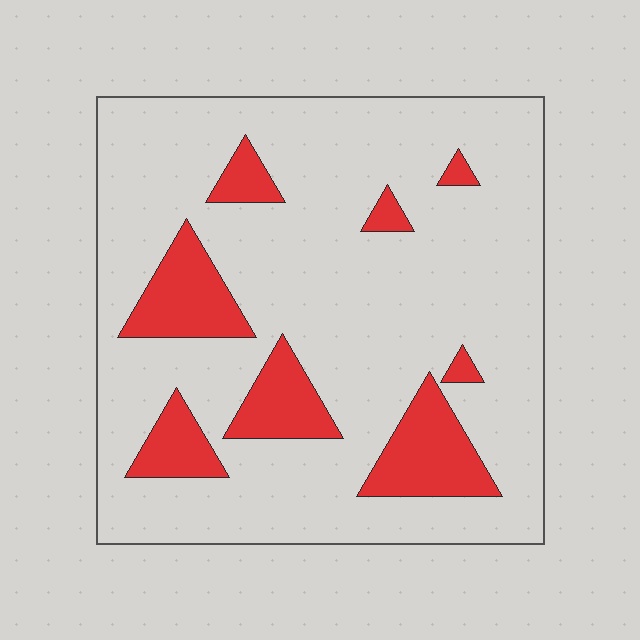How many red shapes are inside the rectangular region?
8.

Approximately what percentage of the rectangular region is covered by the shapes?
Approximately 15%.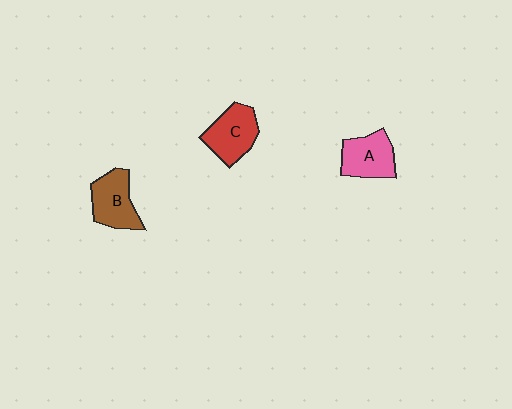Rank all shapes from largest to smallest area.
From largest to smallest: C (red), B (brown), A (pink).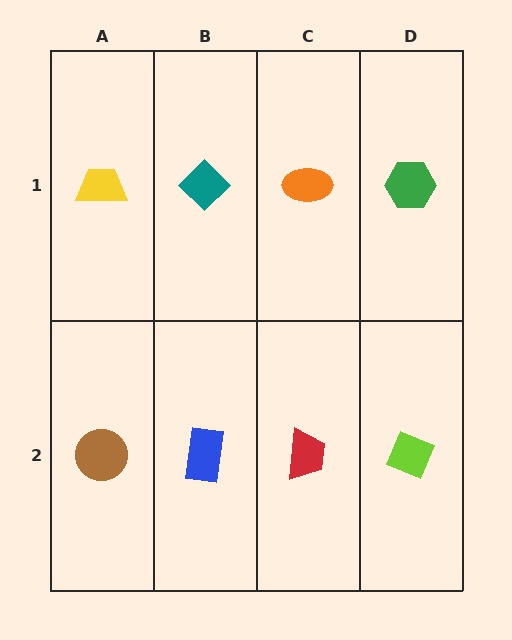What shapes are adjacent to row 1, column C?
A red trapezoid (row 2, column C), a teal diamond (row 1, column B), a green hexagon (row 1, column D).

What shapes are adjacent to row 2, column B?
A teal diamond (row 1, column B), a brown circle (row 2, column A), a red trapezoid (row 2, column C).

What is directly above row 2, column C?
An orange ellipse.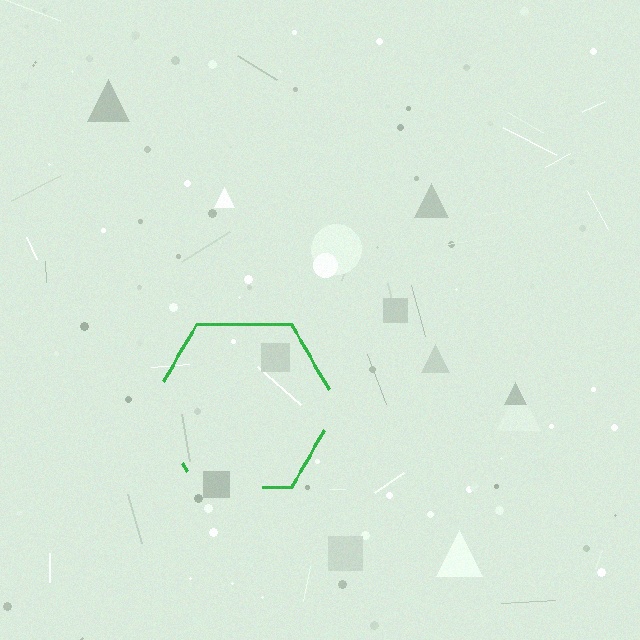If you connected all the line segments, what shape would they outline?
They would outline a hexagon.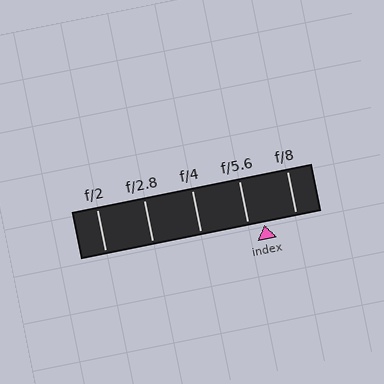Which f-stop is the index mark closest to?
The index mark is closest to f/5.6.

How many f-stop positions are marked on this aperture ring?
There are 5 f-stop positions marked.